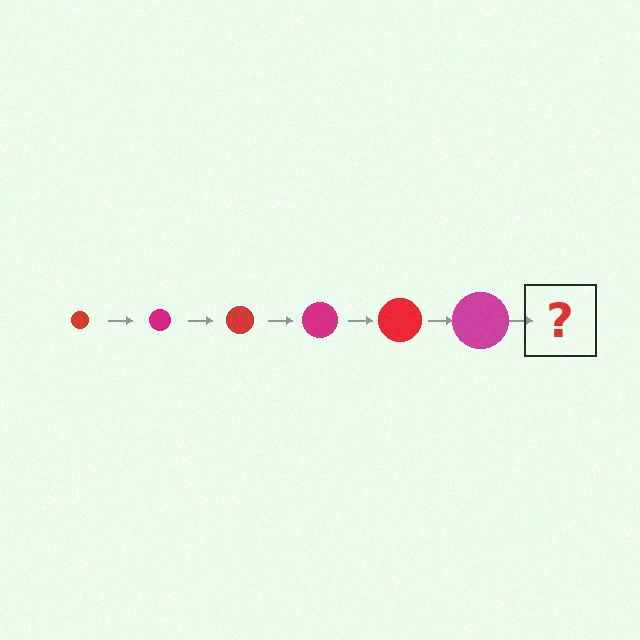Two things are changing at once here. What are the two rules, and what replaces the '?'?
The two rules are that the circle grows larger each step and the color cycles through red and magenta. The '?' should be a red circle, larger than the previous one.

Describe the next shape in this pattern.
It should be a red circle, larger than the previous one.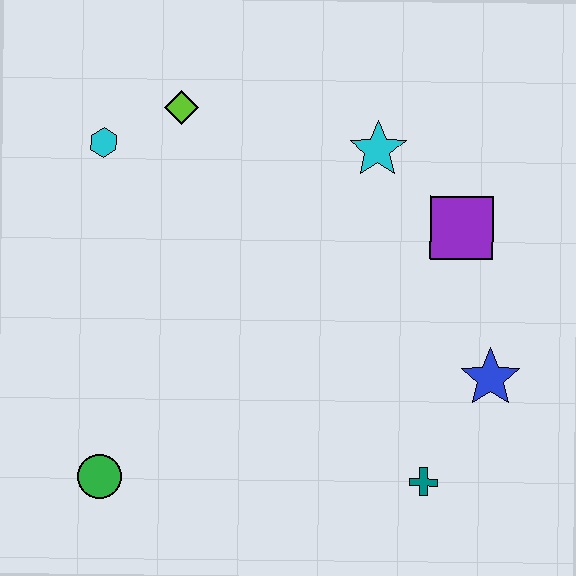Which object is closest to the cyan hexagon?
The lime diamond is closest to the cyan hexagon.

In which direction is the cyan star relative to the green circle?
The cyan star is above the green circle.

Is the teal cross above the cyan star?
No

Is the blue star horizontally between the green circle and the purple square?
No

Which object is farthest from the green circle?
The purple square is farthest from the green circle.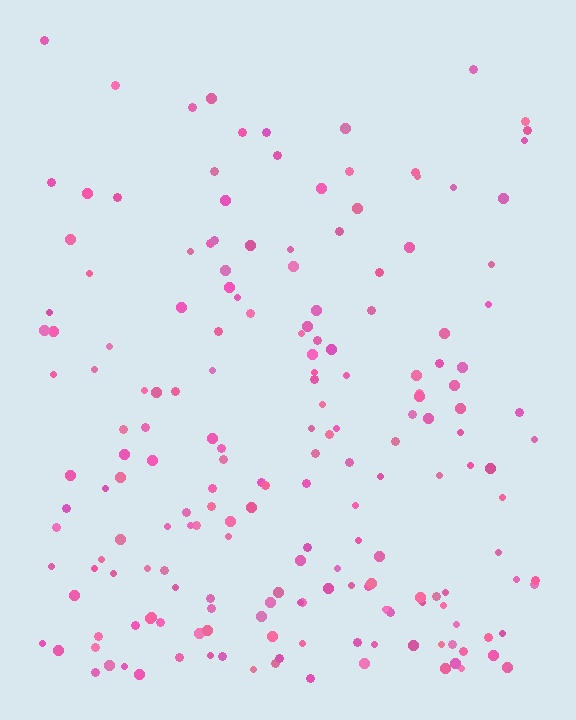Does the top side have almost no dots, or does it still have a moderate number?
Still a moderate number, just noticeably fewer than the bottom.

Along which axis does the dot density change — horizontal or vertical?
Vertical.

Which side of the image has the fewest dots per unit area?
The top.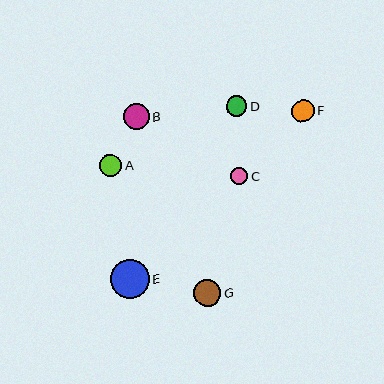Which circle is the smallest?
Circle C is the smallest with a size of approximately 17 pixels.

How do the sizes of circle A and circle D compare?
Circle A and circle D are approximately the same size.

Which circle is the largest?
Circle E is the largest with a size of approximately 39 pixels.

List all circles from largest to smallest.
From largest to smallest: E, G, B, F, A, D, C.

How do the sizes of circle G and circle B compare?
Circle G and circle B are approximately the same size.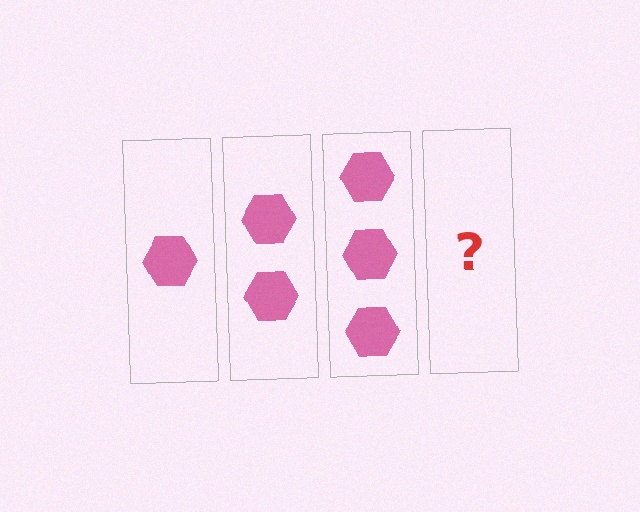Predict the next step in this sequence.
The next step is 4 hexagons.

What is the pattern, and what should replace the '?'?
The pattern is that each step adds one more hexagon. The '?' should be 4 hexagons.